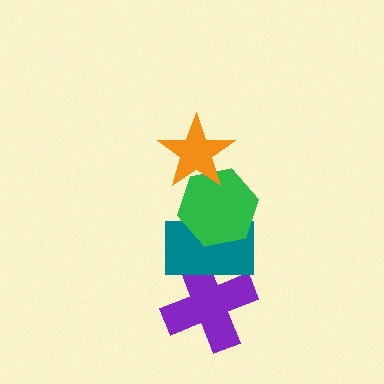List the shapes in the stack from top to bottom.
From top to bottom: the orange star, the green hexagon, the teal rectangle, the purple cross.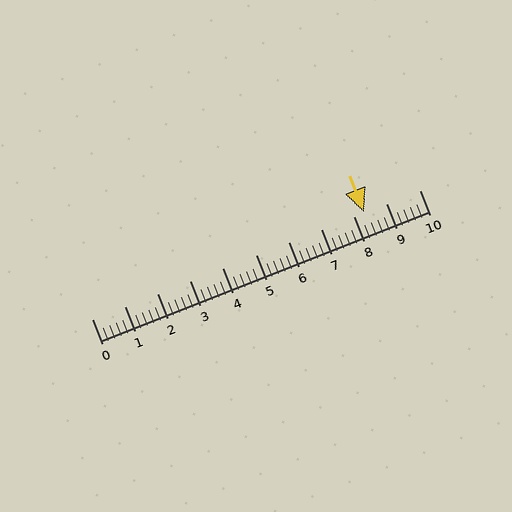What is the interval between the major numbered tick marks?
The major tick marks are spaced 1 units apart.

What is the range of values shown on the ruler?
The ruler shows values from 0 to 10.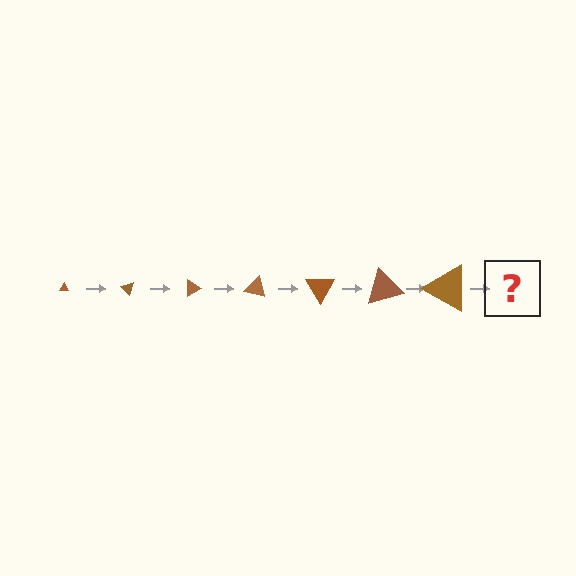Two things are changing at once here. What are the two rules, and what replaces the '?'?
The two rules are that the triangle grows larger each step and it rotates 45 degrees each step. The '?' should be a triangle, larger than the previous one and rotated 315 degrees from the start.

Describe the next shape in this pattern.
It should be a triangle, larger than the previous one and rotated 315 degrees from the start.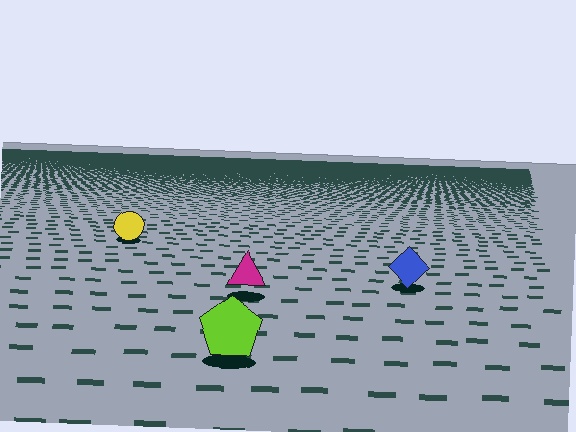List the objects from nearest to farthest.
From nearest to farthest: the lime pentagon, the magenta triangle, the blue diamond, the yellow circle.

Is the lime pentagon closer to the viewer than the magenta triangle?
Yes. The lime pentagon is closer — you can tell from the texture gradient: the ground texture is coarser near it.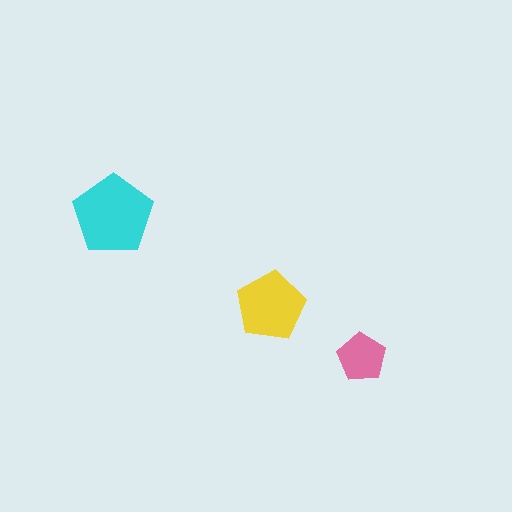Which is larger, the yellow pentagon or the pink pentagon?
The yellow one.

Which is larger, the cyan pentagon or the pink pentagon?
The cyan one.